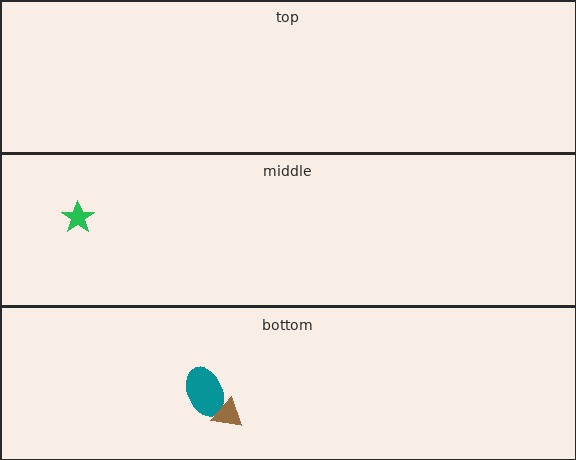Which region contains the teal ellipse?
The bottom region.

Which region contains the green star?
The middle region.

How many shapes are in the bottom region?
2.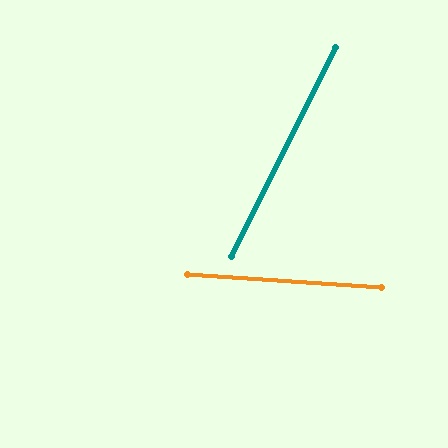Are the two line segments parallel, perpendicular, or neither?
Neither parallel nor perpendicular — they differ by about 67°.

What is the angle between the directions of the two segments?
Approximately 67 degrees.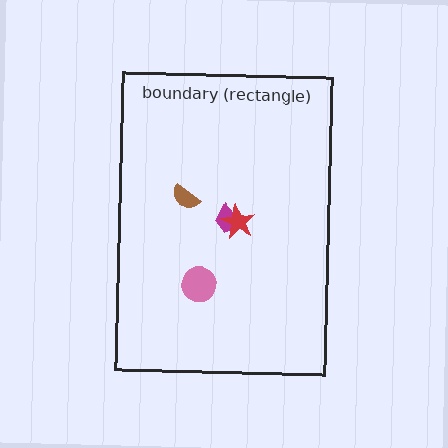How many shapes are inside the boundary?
4 inside, 0 outside.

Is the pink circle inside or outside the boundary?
Inside.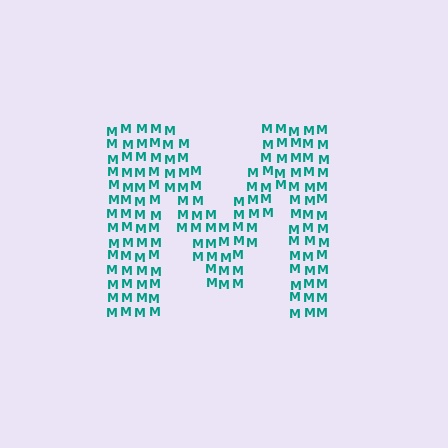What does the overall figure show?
The overall figure shows the letter M.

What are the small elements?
The small elements are letter M's.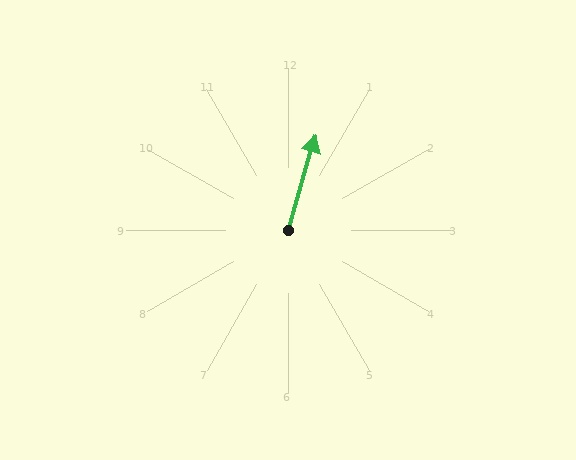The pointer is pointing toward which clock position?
Roughly 1 o'clock.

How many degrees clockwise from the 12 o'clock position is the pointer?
Approximately 16 degrees.